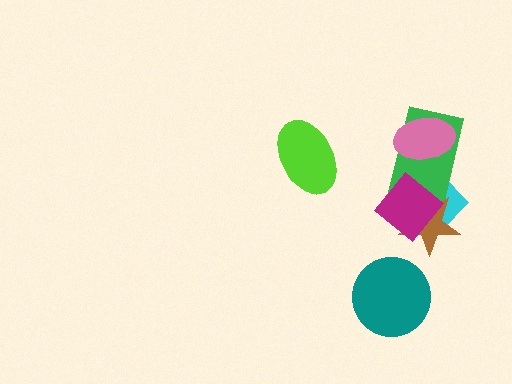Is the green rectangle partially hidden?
Yes, it is partially covered by another shape.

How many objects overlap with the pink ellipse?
1 object overlaps with the pink ellipse.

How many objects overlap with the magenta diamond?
3 objects overlap with the magenta diamond.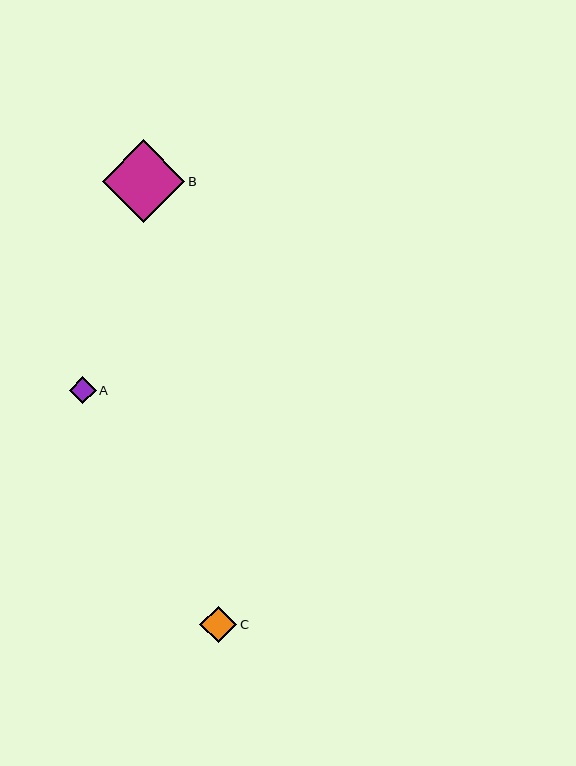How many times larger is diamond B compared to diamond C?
Diamond B is approximately 2.3 times the size of diamond C.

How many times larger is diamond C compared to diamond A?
Diamond C is approximately 1.4 times the size of diamond A.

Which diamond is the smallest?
Diamond A is the smallest with a size of approximately 27 pixels.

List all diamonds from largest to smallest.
From largest to smallest: B, C, A.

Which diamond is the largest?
Diamond B is the largest with a size of approximately 82 pixels.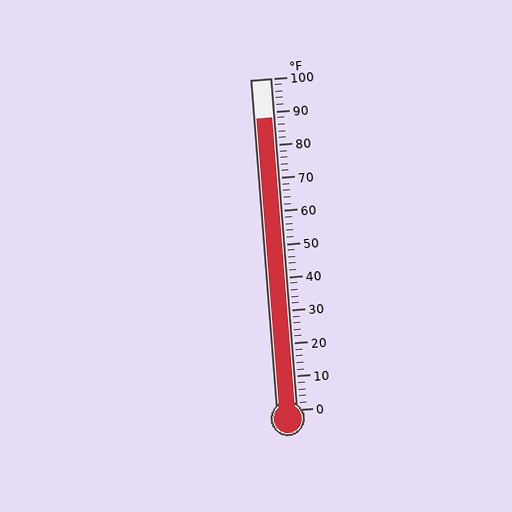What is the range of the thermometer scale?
The thermometer scale ranges from 0°F to 100°F.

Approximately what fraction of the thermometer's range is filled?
The thermometer is filled to approximately 90% of its range.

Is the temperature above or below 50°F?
The temperature is above 50°F.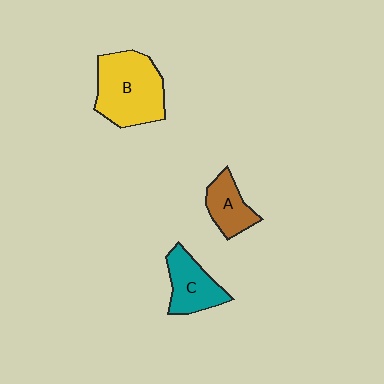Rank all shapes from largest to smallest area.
From largest to smallest: B (yellow), C (teal), A (brown).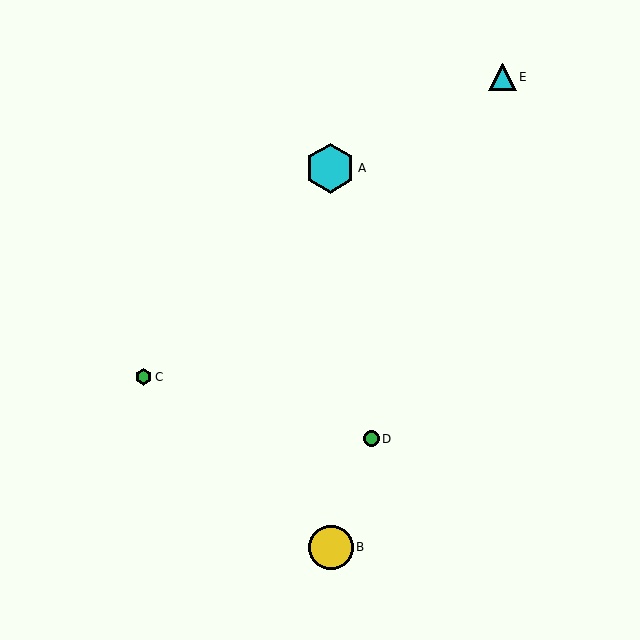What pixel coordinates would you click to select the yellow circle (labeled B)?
Click at (331, 547) to select the yellow circle B.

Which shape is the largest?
The cyan hexagon (labeled A) is the largest.